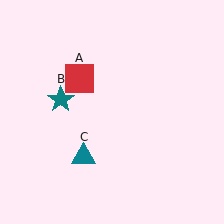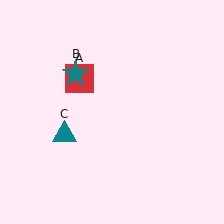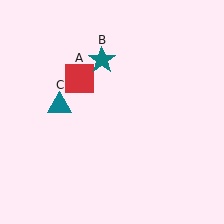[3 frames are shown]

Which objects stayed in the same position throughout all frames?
Red square (object A) remained stationary.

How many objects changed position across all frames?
2 objects changed position: teal star (object B), teal triangle (object C).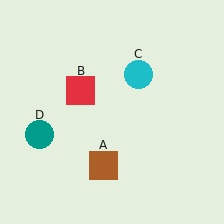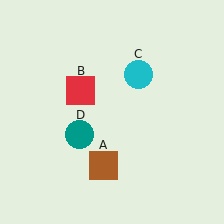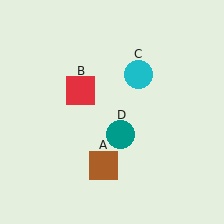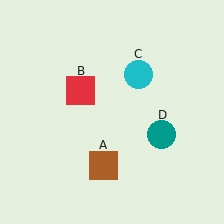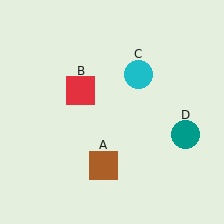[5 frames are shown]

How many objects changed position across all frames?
1 object changed position: teal circle (object D).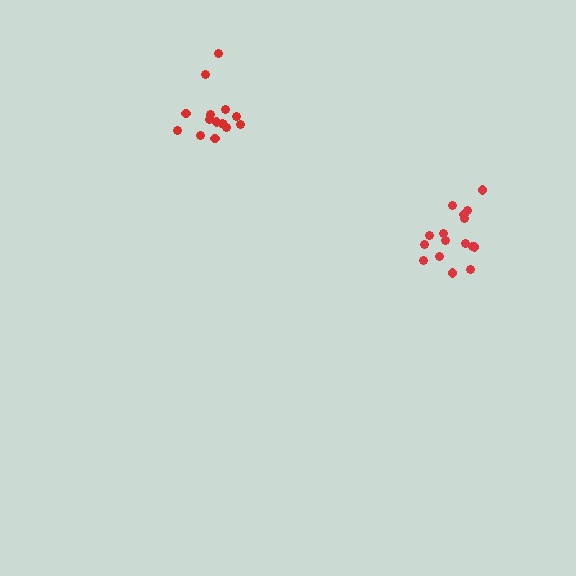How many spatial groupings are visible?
There are 2 spatial groupings.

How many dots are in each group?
Group 1: 16 dots, Group 2: 15 dots (31 total).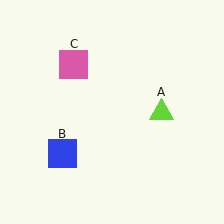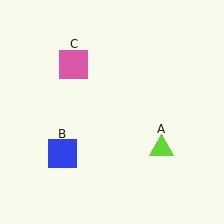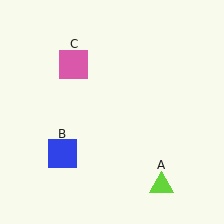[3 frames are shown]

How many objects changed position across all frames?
1 object changed position: lime triangle (object A).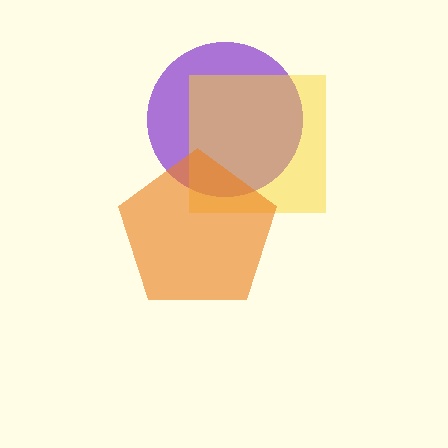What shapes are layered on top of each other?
The layered shapes are: a purple circle, a yellow square, an orange pentagon.